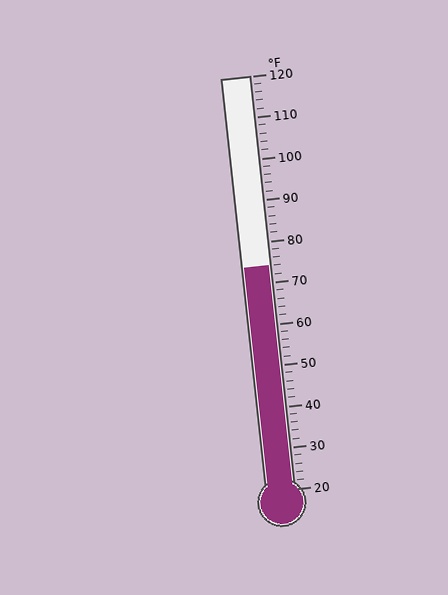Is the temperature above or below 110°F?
The temperature is below 110°F.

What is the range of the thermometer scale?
The thermometer scale ranges from 20°F to 120°F.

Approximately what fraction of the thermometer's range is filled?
The thermometer is filled to approximately 55% of its range.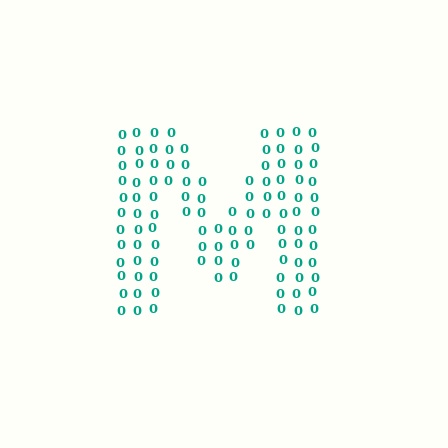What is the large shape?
The large shape is the letter M.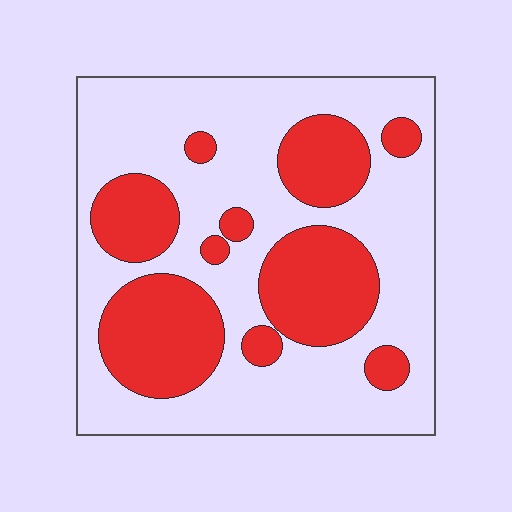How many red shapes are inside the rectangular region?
10.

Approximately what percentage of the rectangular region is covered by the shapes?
Approximately 35%.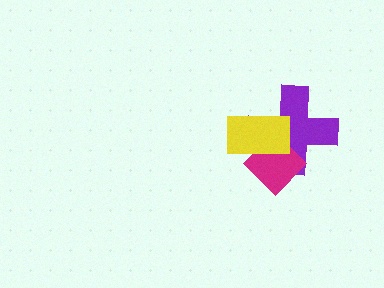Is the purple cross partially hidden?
Yes, it is partially covered by another shape.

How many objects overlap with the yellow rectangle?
2 objects overlap with the yellow rectangle.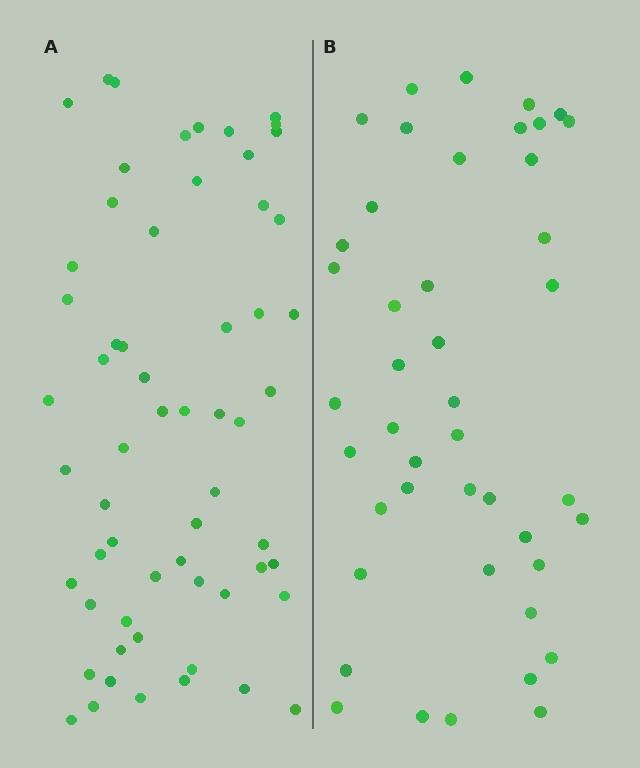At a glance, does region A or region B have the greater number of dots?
Region A (the left region) has more dots.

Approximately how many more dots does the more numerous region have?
Region A has approximately 15 more dots than region B.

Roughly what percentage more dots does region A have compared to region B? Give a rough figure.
About 35% more.